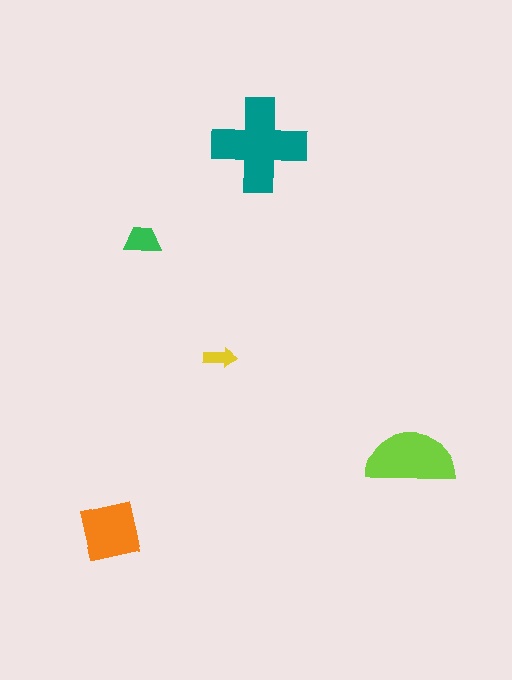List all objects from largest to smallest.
The teal cross, the lime semicircle, the orange square, the green trapezoid, the yellow arrow.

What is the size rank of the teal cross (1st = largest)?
1st.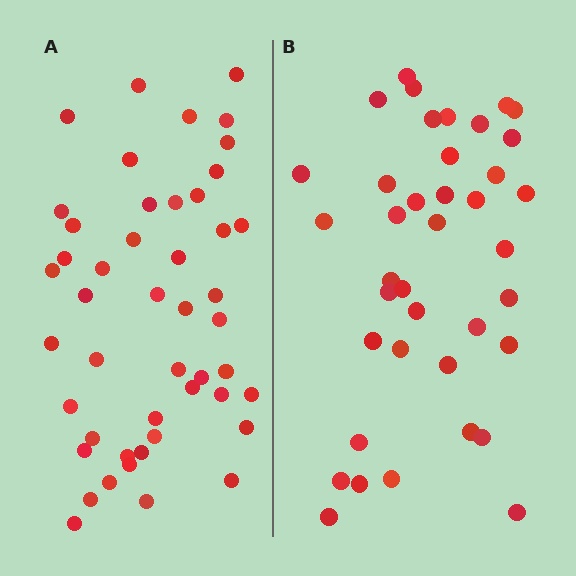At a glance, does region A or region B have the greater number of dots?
Region A (the left region) has more dots.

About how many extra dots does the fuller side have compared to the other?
Region A has roughly 8 or so more dots than region B.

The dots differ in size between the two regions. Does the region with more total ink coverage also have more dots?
No. Region B has more total ink coverage because its dots are larger, but region A actually contains more individual dots. Total area can be misleading — the number of items is what matters here.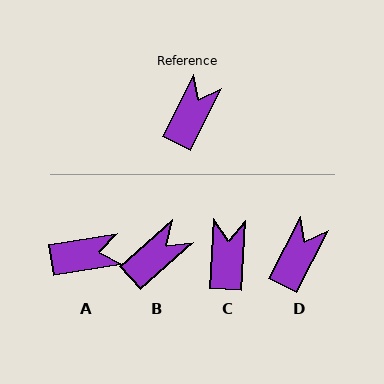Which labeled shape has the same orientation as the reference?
D.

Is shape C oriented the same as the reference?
No, it is off by about 23 degrees.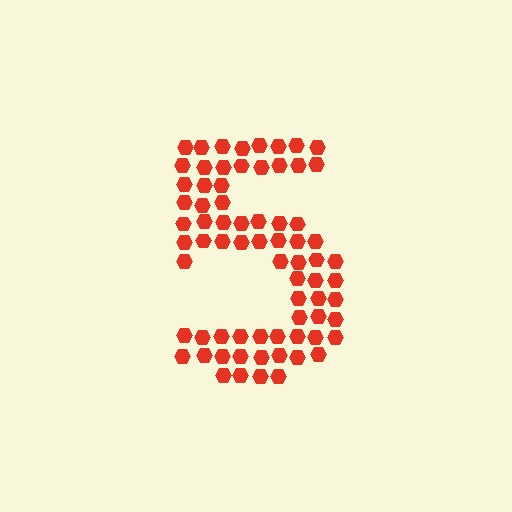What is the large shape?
The large shape is the digit 5.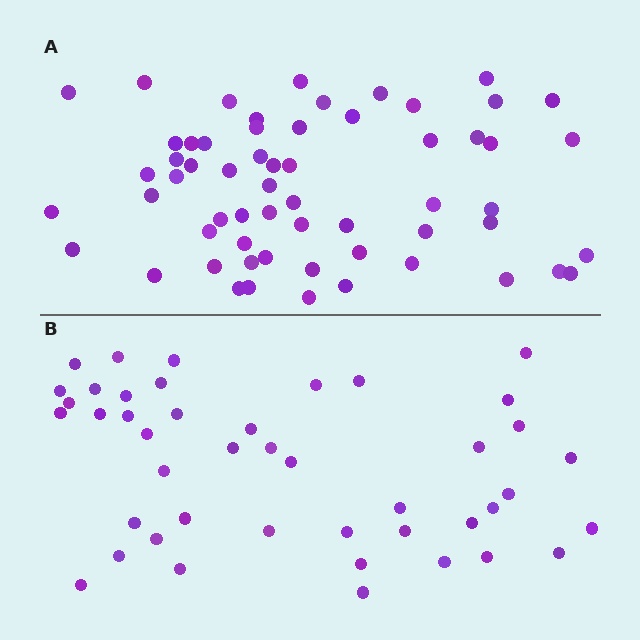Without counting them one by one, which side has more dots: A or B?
Region A (the top region) has more dots.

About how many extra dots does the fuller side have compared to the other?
Region A has approximately 15 more dots than region B.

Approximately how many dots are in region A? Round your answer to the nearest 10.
About 60 dots.